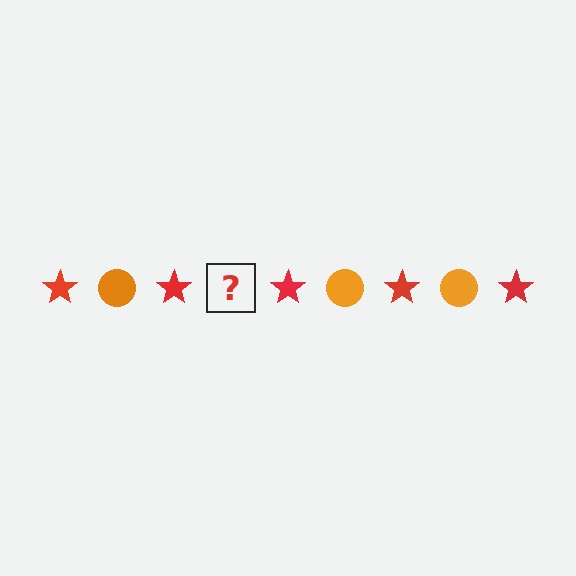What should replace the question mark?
The question mark should be replaced with an orange circle.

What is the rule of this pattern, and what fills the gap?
The rule is that the pattern alternates between red star and orange circle. The gap should be filled with an orange circle.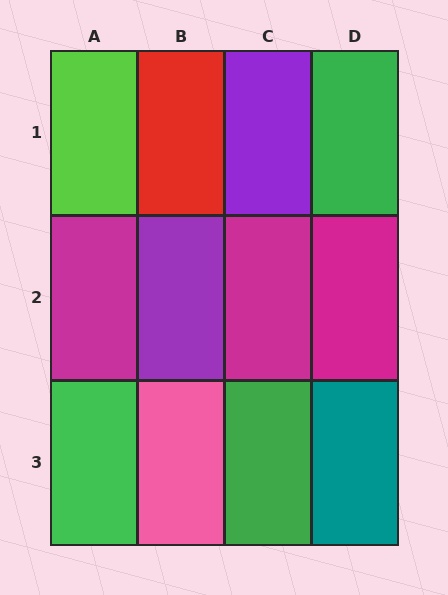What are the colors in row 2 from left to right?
Magenta, purple, magenta, magenta.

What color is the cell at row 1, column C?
Purple.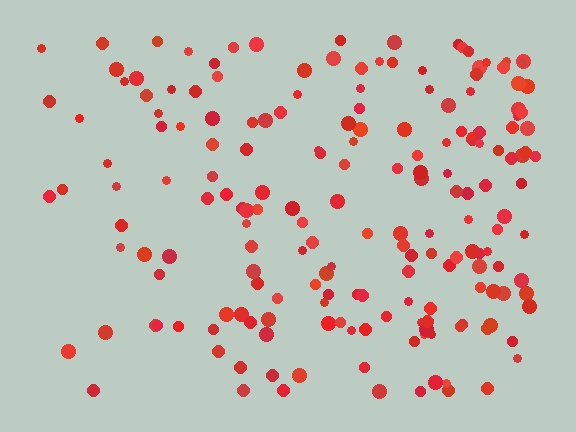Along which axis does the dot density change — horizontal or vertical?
Horizontal.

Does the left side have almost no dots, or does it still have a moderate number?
Still a moderate number, just noticeably fewer than the right.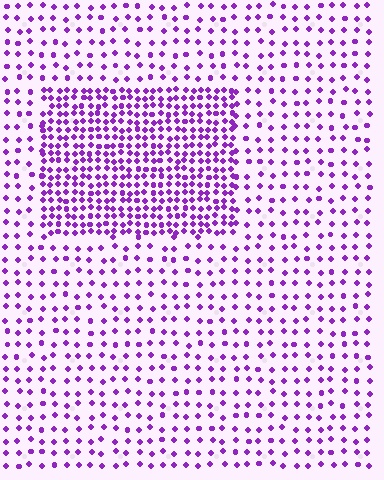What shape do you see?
I see a rectangle.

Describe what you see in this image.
The image contains small purple elements arranged at two different densities. A rectangle-shaped region is visible where the elements are more densely packed than the surrounding area.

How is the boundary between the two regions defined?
The boundary is defined by a change in element density (approximately 2.4x ratio). All elements are the same color, size, and shape.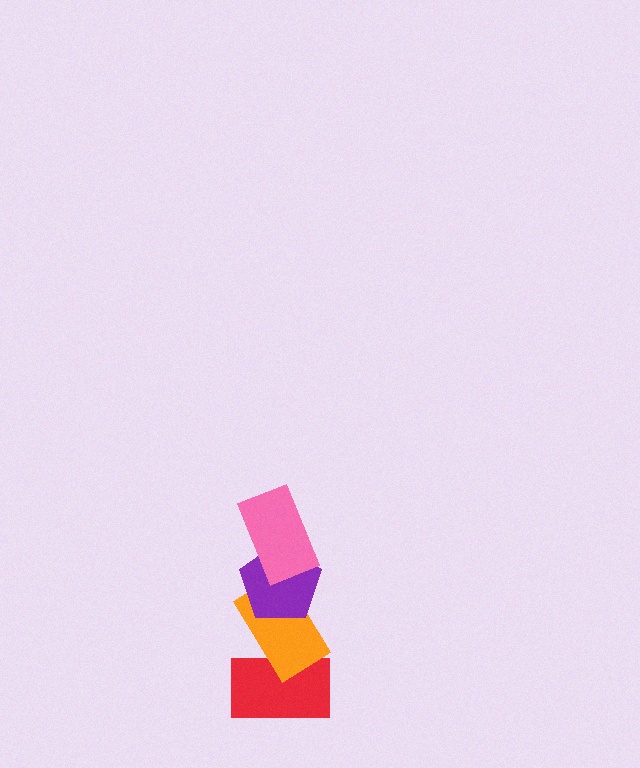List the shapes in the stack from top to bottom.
From top to bottom: the pink rectangle, the purple pentagon, the orange rectangle, the red rectangle.